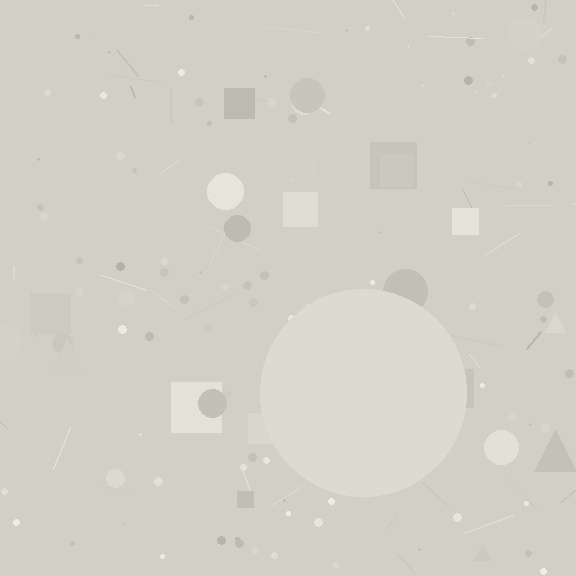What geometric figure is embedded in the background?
A circle is embedded in the background.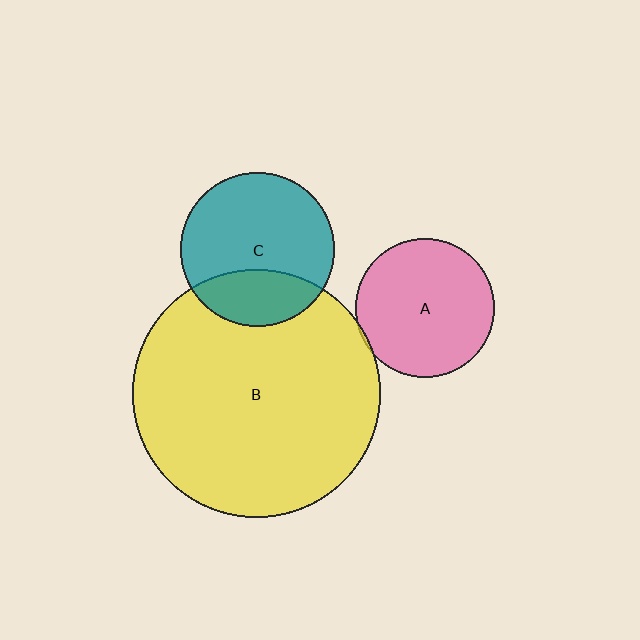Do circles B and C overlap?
Yes.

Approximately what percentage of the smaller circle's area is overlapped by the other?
Approximately 30%.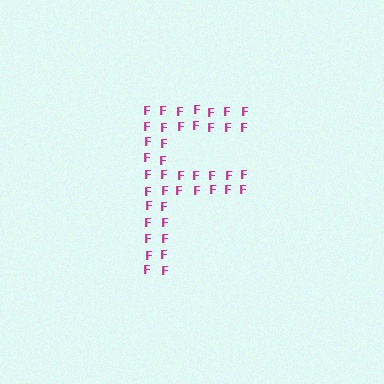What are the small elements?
The small elements are letter F's.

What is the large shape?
The large shape is the letter F.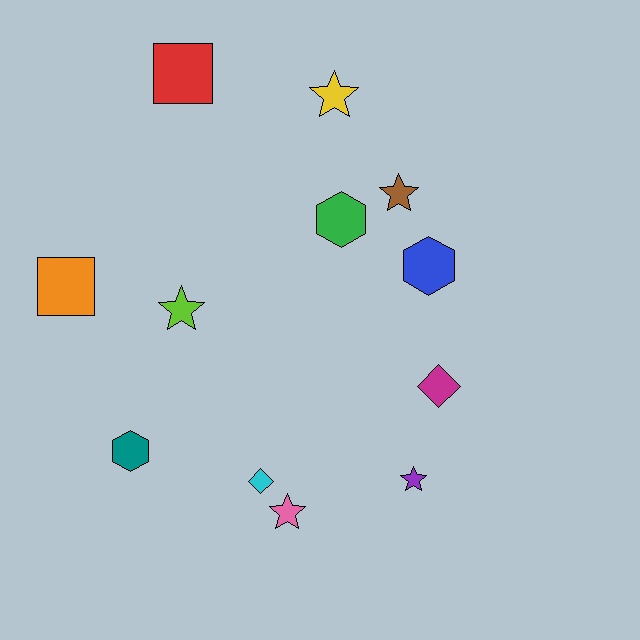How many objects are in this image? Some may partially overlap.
There are 12 objects.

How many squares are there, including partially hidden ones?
There are 2 squares.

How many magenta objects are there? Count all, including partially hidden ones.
There is 1 magenta object.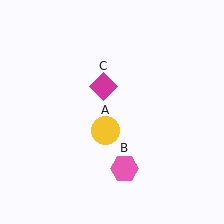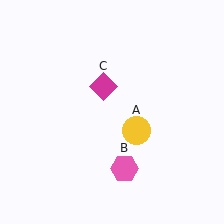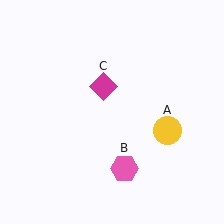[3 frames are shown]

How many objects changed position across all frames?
1 object changed position: yellow circle (object A).